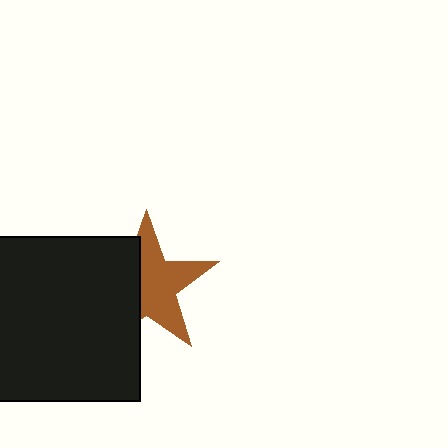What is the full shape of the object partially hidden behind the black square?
The partially hidden object is a brown star.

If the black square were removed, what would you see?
You would see the complete brown star.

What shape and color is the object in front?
The object in front is a black square.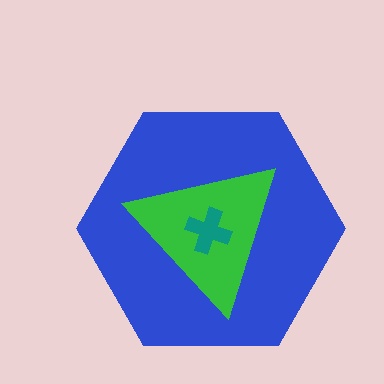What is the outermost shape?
The blue hexagon.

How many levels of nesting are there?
3.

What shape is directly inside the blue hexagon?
The green triangle.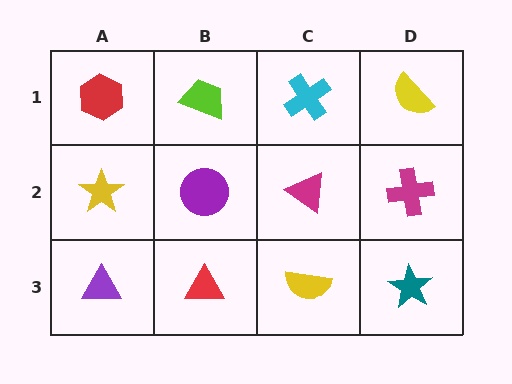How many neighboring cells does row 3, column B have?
3.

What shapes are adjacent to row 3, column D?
A magenta cross (row 2, column D), a yellow semicircle (row 3, column C).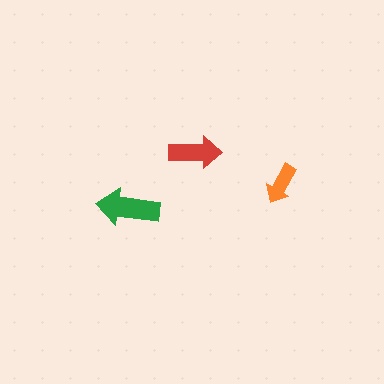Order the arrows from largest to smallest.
the green one, the red one, the orange one.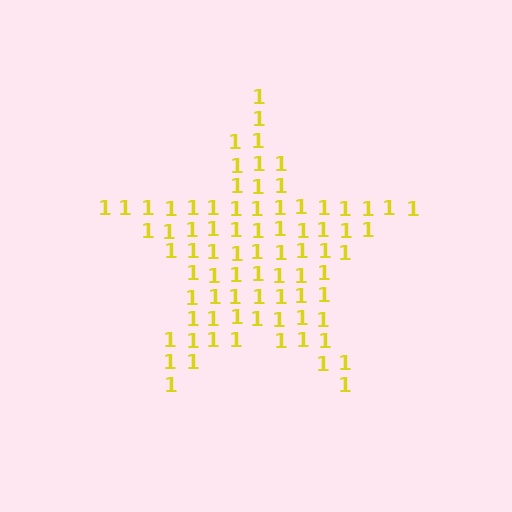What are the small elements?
The small elements are digit 1's.